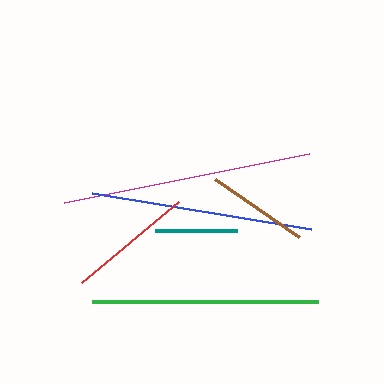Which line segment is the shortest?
The teal line is the shortest at approximately 81 pixels.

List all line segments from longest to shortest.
From longest to shortest: magenta, green, blue, red, brown, teal.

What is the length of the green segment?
The green segment is approximately 226 pixels long.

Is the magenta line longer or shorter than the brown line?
The magenta line is longer than the brown line.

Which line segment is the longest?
The magenta line is the longest at approximately 250 pixels.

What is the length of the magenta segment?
The magenta segment is approximately 250 pixels long.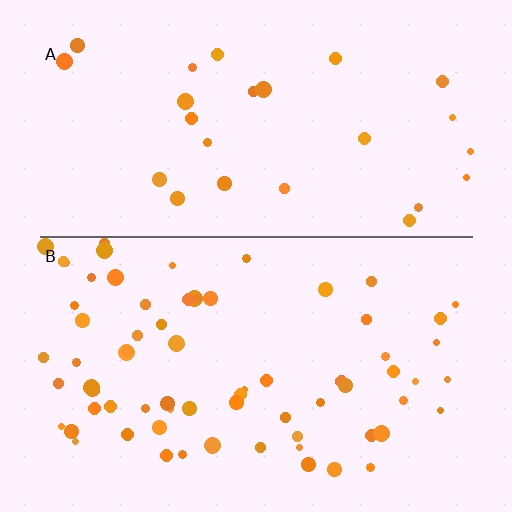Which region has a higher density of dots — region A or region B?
B (the bottom).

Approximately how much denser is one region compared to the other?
Approximately 2.8× — region B over region A.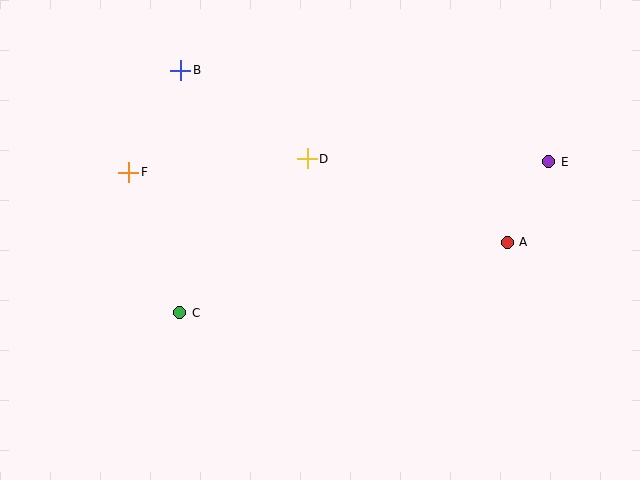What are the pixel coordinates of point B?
Point B is at (181, 70).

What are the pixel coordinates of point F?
Point F is at (129, 172).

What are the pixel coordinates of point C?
Point C is at (180, 313).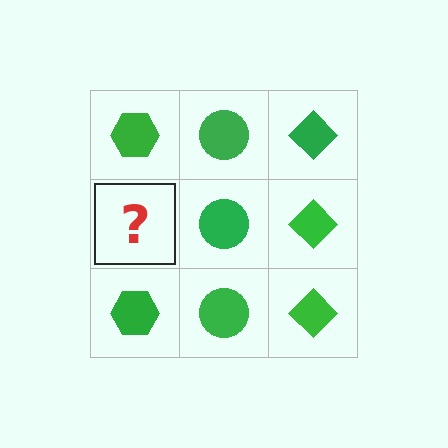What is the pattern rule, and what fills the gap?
The rule is that each column has a consistent shape. The gap should be filled with a green hexagon.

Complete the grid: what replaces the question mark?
The question mark should be replaced with a green hexagon.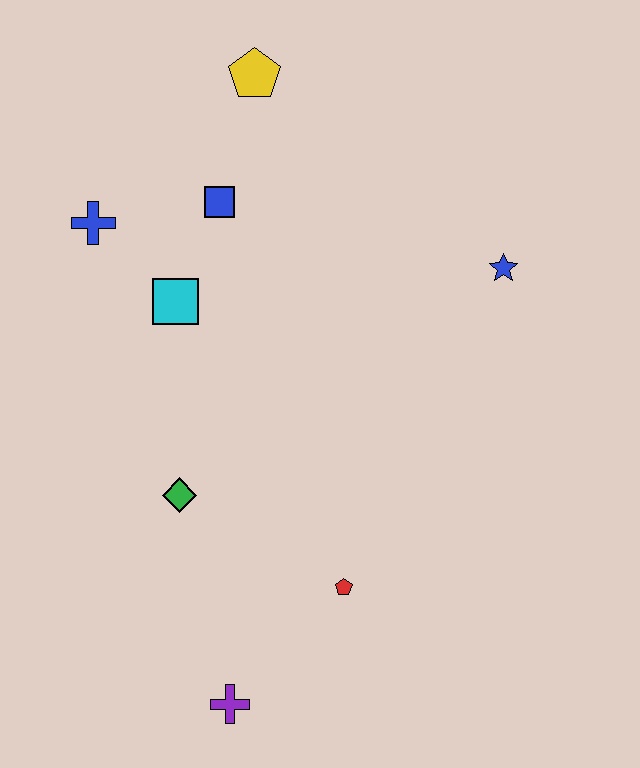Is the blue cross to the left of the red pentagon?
Yes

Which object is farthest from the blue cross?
The purple cross is farthest from the blue cross.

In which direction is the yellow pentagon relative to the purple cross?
The yellow pentagon is above the purple cross.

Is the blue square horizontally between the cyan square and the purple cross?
Yes